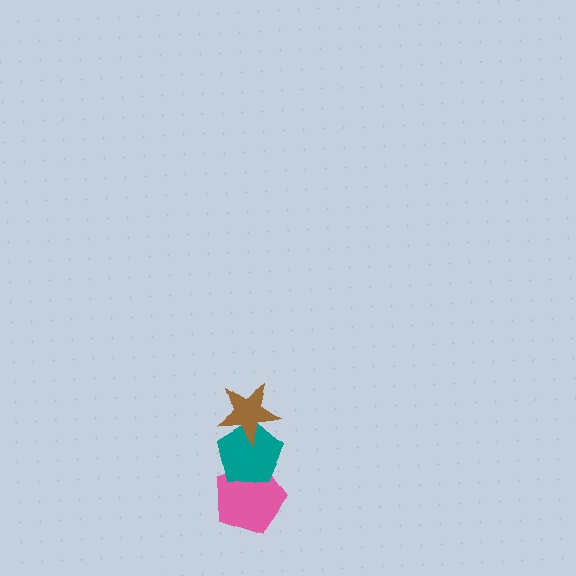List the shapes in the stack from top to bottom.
From top to bottom: the brown star, the teal pentagon, the pink pentagon.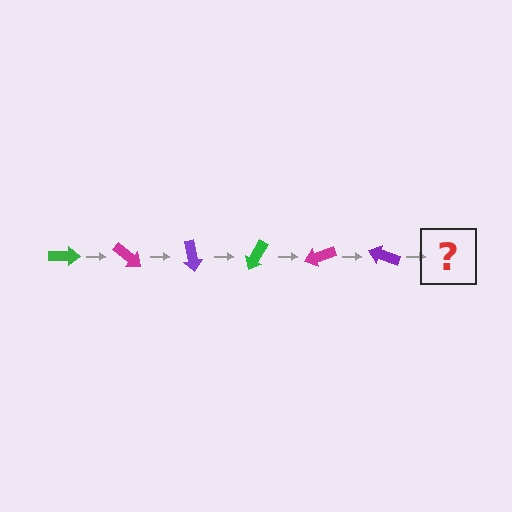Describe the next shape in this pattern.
It should be a green arrow, rotated 240 degrees from the start.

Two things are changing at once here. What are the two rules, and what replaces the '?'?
The two rules are that it rotates 40 degrees each step and the color cycles through green, magenta, and purple. The '?' should be a green arrow, rotated 240 degrees from the start.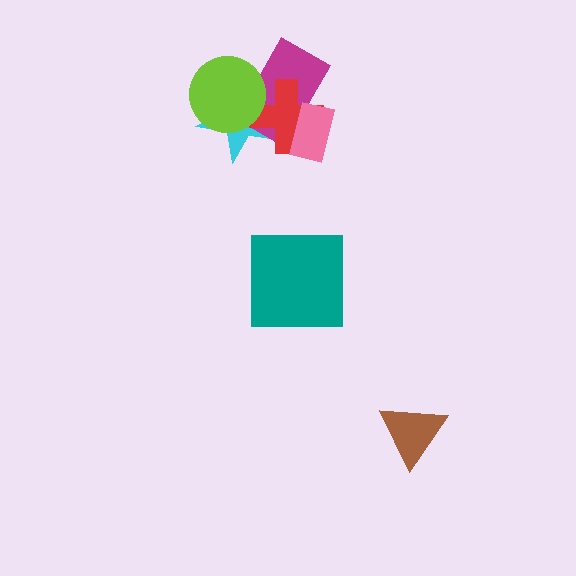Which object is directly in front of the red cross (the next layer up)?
The lime circle is directly in front of the red cross.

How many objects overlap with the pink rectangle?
2 objects overlap with the pink rectangle.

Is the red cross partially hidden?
Yes, it is partially covered by another shape.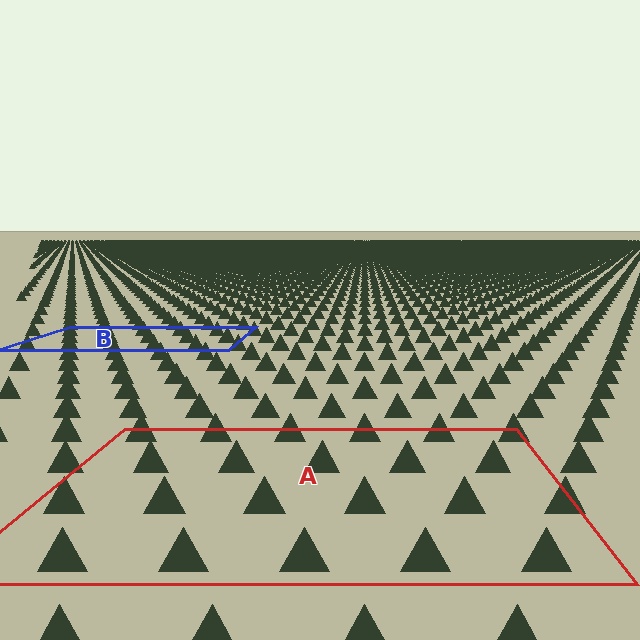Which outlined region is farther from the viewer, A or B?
Region B is farther from the viewer — the texture elements inside it appear smaller and more densely packed.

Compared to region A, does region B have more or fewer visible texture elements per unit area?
Region B has more texture elements per unit area — they are packed more densely because it is farther away.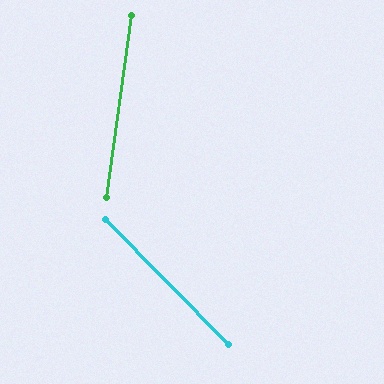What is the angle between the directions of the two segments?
Approximately 53 degrees.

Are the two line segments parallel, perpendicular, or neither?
Neither parallel nor perpendicular — they differ by about 53°.